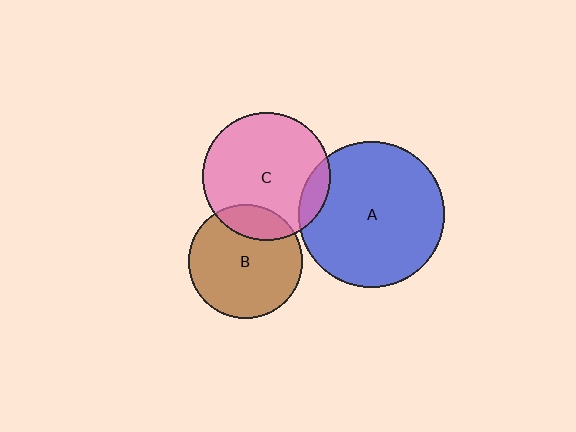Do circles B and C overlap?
Yes.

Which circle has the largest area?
Circle A (blue).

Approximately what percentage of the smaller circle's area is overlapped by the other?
Approximately 20%.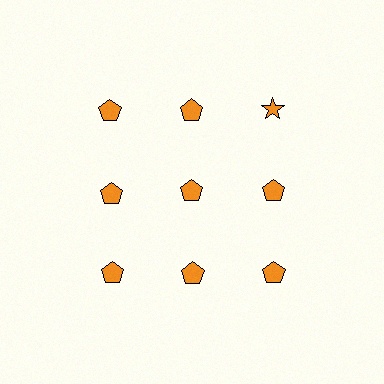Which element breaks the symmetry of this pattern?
The orange star in the top row, center column breaks the symmetry. All other shapes are orange pentagons.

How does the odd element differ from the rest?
It has a different shape: star instead of pentagon.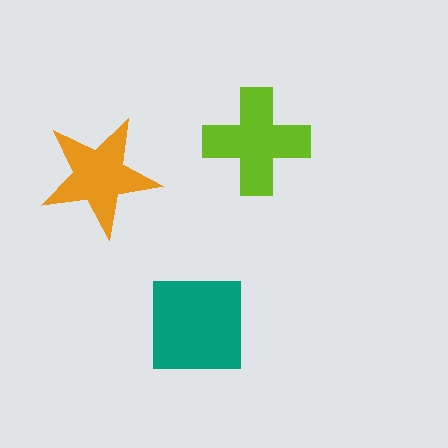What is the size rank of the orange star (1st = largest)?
3rd.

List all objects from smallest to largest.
The orange star, the lime cross, the teal square.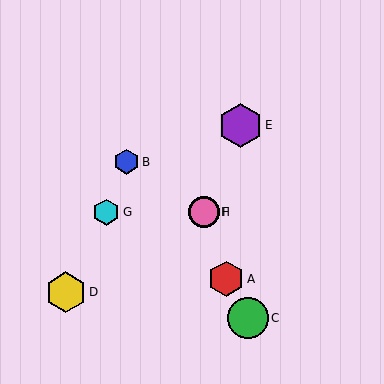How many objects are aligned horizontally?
3 objects (F, G, H) are aligned horizontally.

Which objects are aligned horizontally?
Objects F, G, H are aligned horizontally.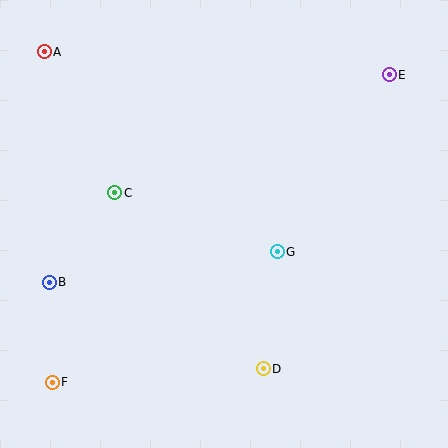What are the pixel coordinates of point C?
Point C is at (115, 193).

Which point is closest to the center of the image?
Point G at (277, 252) is closest to the center.